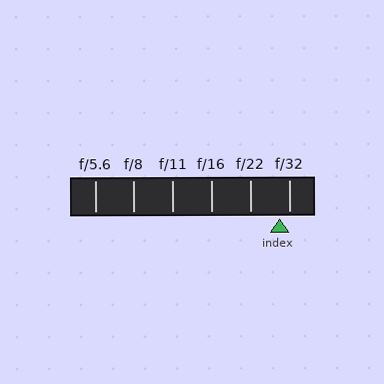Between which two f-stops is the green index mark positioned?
The index mark is between f/22 and f/32.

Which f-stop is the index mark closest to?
The index mark is closest to f/32.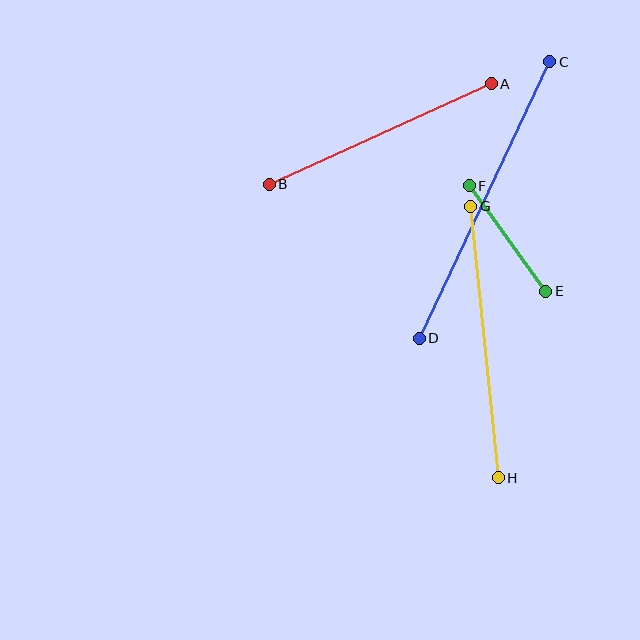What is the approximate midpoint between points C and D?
The midpoint is at approximately (485, 200) pixels.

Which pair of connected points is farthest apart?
Points C and D are farthest apart.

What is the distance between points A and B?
The distance is approximately 244 pixels.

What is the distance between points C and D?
The distance is approximately 306 pixels.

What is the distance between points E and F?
The distance is approximately 130 pixels.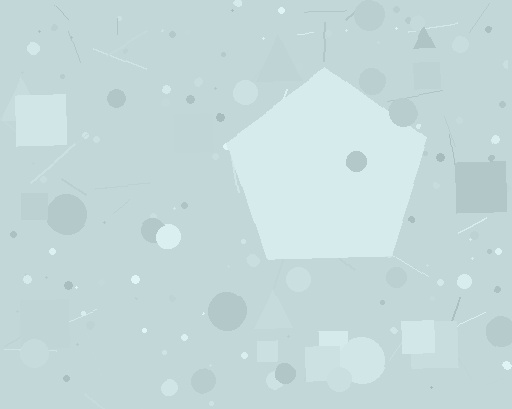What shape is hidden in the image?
A pentagon is hidden in the image.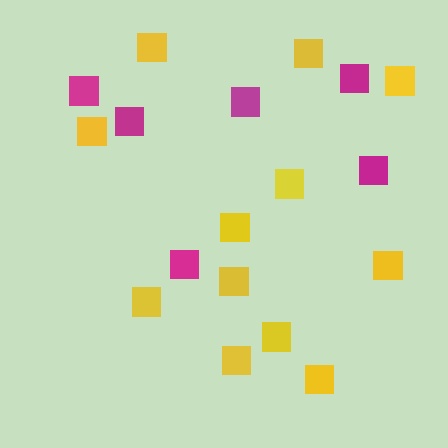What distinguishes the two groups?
There are 2 groups: one group of magenta squares (6) and one group of yellow squares (12).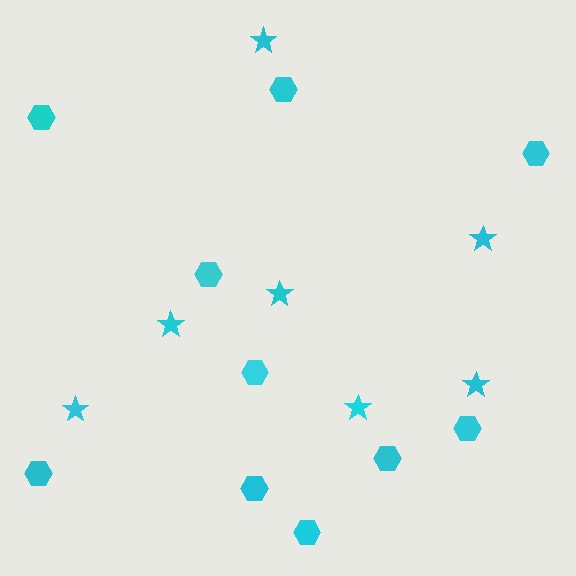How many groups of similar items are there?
There are 2 groups: one group of hexagons (10) and one group of stars (7).